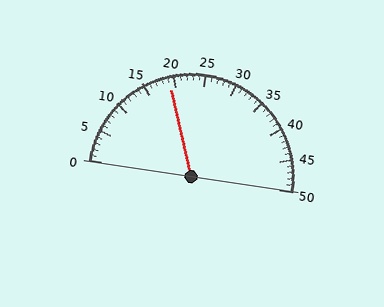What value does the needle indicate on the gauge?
The needle indicates approximately 19.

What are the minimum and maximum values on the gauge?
The gauge ranges from 0 to 50.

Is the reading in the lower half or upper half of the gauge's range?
The reading is in the lower half of the range (0 to 50).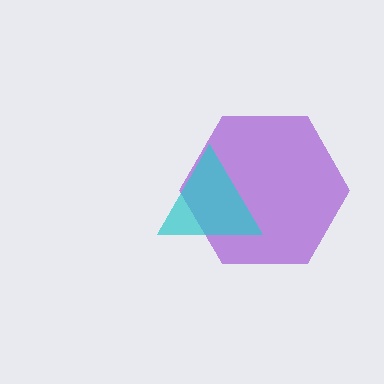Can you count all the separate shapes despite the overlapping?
Yes, there are 2 separate shapes.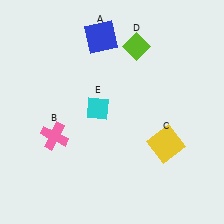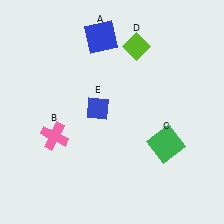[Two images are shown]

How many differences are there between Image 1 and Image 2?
There are 2 differences between the two images.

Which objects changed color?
C changed from yellow to green. E changed from cyan to blue.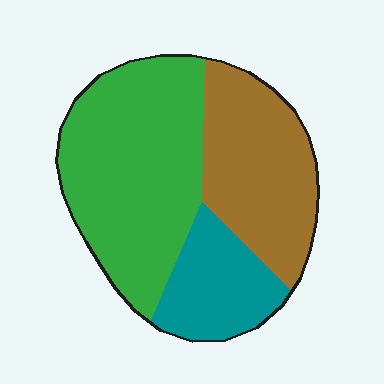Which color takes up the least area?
Teal, at roughly 20%.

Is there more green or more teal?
Green.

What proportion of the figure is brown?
Brown covers roughly 30% of the figure.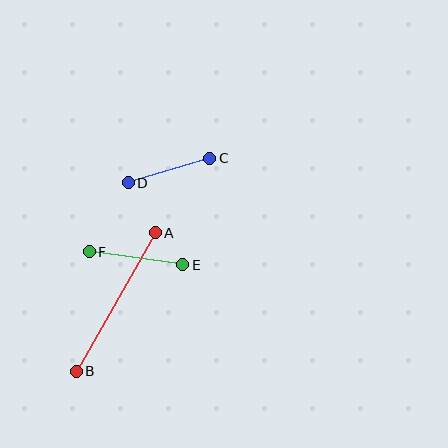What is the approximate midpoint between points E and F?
The midpoint is at approximately (136, 258) pixels.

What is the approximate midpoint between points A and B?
The midpoint is at approximately (116, 302) pixels.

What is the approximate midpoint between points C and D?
The midpoint is at approximately (169, 171) pixels.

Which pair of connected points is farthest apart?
Points A and B are farthest apart.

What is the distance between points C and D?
The distance is approximately 85 pixels.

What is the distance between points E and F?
The distance is approximately 94 pixels.